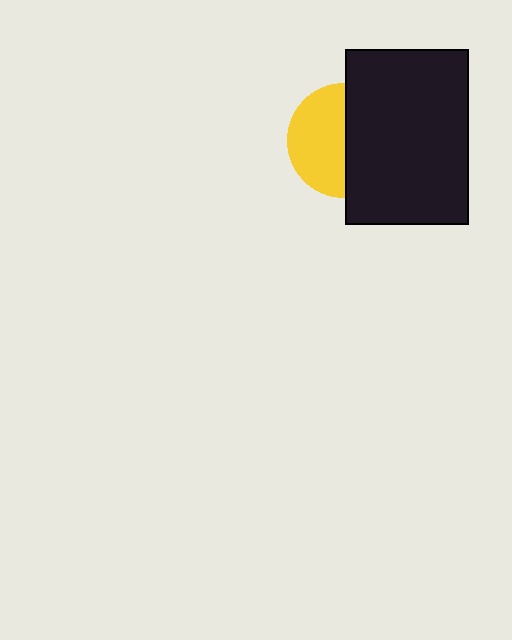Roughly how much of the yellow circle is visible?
About half of it is visible (roughly 52%).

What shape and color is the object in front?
The object in front is a black rectangle.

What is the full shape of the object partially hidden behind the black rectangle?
The partially hidden object is a yellow circle.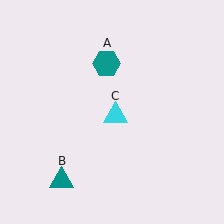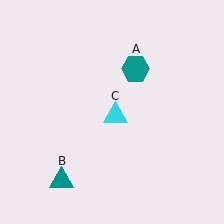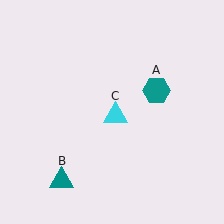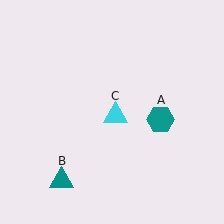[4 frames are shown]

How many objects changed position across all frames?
1 object changed position: teal hexagon (object A).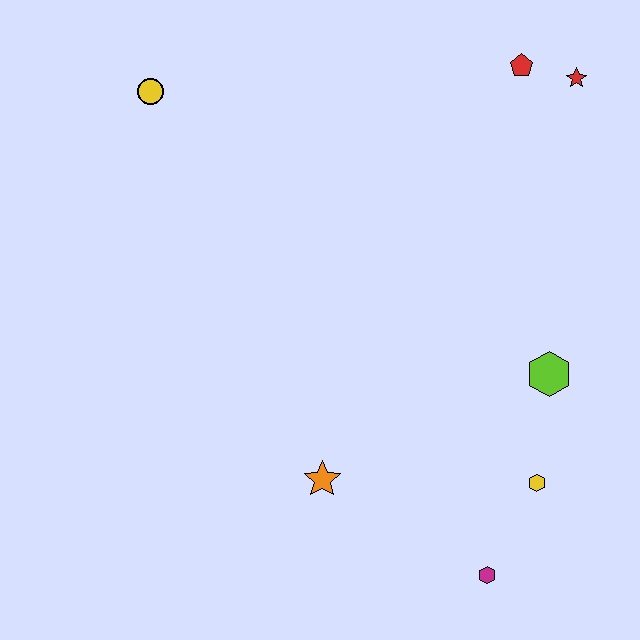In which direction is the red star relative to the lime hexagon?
The red star is above the lime hexagon.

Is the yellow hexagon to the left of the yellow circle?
No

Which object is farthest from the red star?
The magenta hexagon is farthest from the red star.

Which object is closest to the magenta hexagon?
The yellow hexagon is closest to the magenta hexagon.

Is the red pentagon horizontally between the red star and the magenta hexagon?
Yes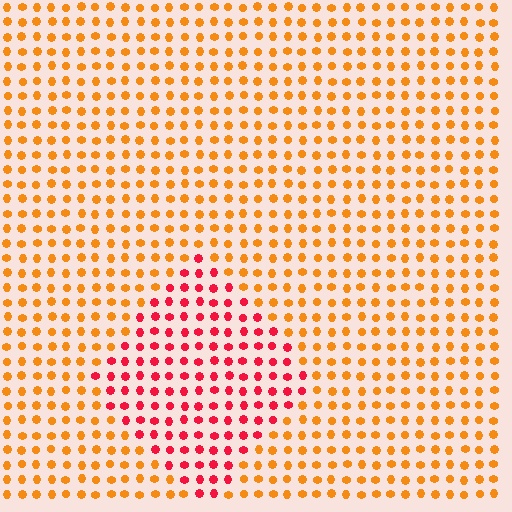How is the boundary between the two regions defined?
The boundary is defined purely by a slight shift in hue (about 44 degrees). Spacing, size, and orientation are identical on both sides.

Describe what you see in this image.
The image is filled with small orange elements in a uniform arrangement. A diamond-shaped region is visible where the elements are tinted to a slightly different hue, forming a subtle color boundary.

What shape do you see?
I see a diamond.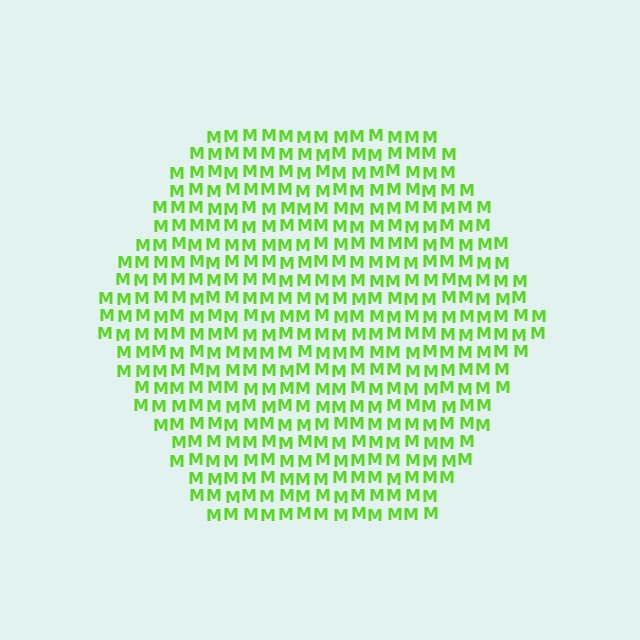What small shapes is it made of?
It is made of small letter M's.